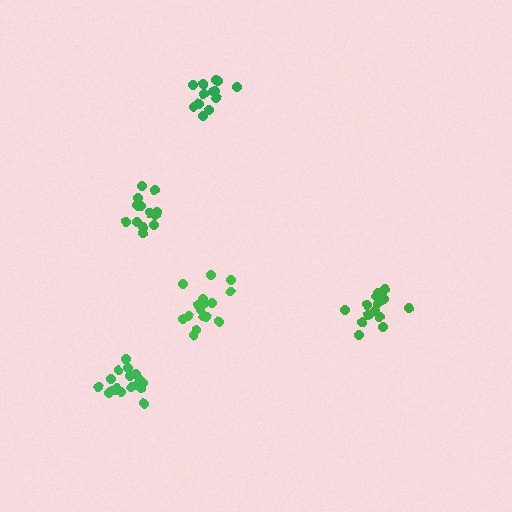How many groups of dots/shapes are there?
There are 5 groups.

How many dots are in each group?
Group 1: 16 dots, Group 2: 15 dots, Group 3: 19 dots, Group 4: 14 dots, Group 5: 16 dots (80 total).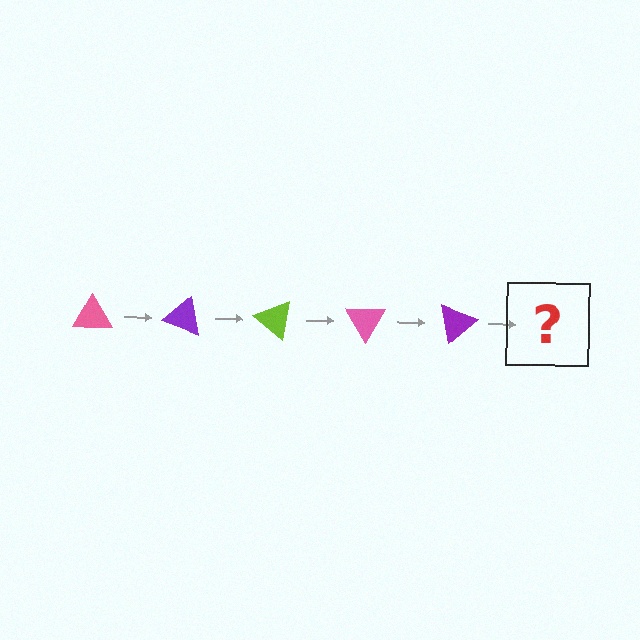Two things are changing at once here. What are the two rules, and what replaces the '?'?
The two rules are that it rotates 20 degrees each step and the color cycles through pink, purple, and lime. The '?' should be a lime triangle, rotated 100 degrees from the start.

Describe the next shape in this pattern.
It should be a lime triangle, rotated 100 degrees from the start.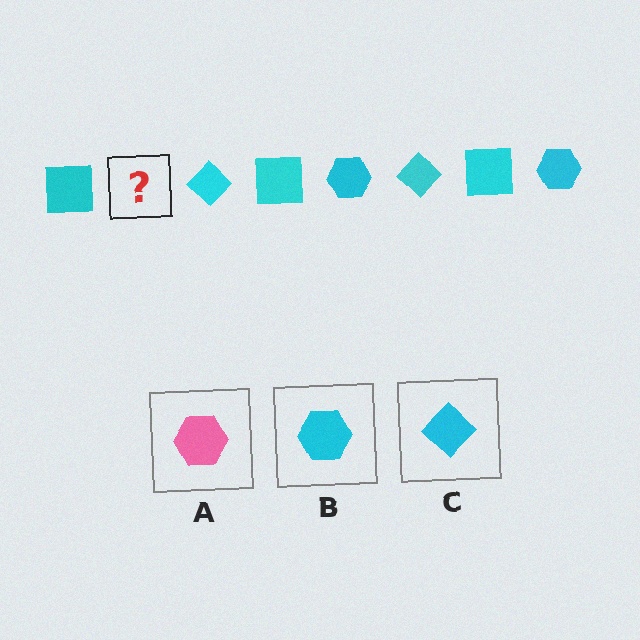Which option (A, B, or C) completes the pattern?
B.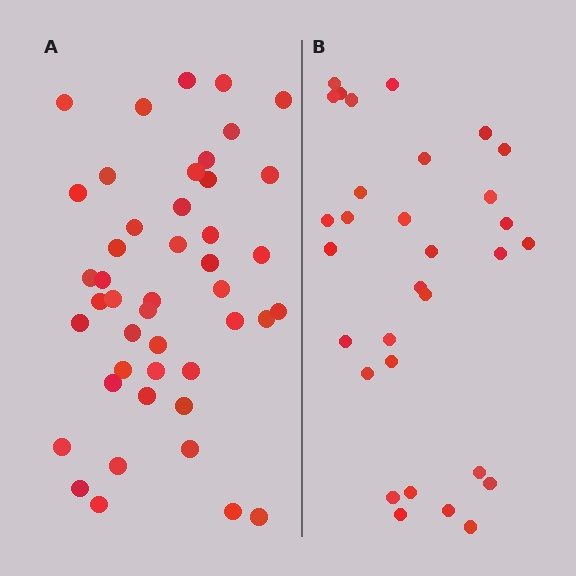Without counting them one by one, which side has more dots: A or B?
Region A (the left region) has more dots.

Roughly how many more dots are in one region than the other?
Region A has approximately 15 more dots than region B.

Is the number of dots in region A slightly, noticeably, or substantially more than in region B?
Region A has substantially more. The ratio is roughly 1.5 to 1.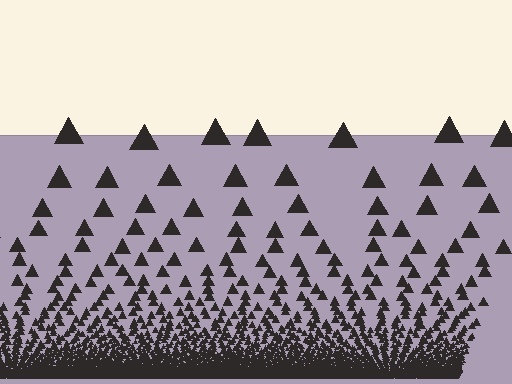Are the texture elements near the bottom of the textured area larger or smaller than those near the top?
Smaller. The gradient is inverted — elements near the bottom are smaller and denser.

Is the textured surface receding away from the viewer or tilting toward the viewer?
The surface appears to tilt toward the viewer. Texture elements get larger and sparser toward the top.